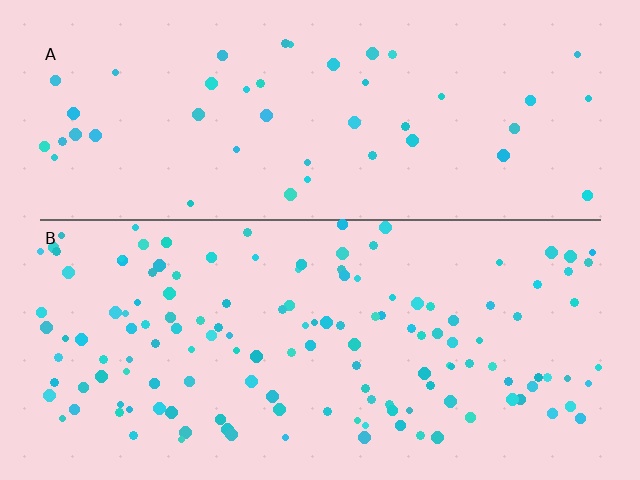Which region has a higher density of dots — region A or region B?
B (the bottom).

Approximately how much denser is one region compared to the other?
Approximately 3.0× — region B over region A.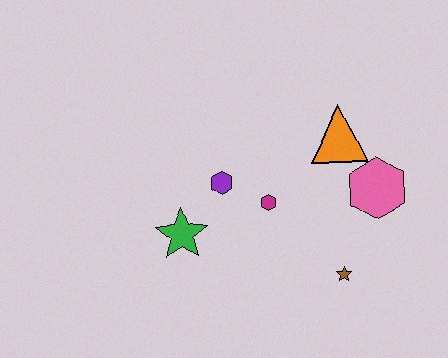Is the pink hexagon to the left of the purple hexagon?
No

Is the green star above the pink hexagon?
No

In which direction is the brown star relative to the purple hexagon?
The brown star is to the right of the purple hexagon.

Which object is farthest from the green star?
The pink hexagon is farthest from the green star.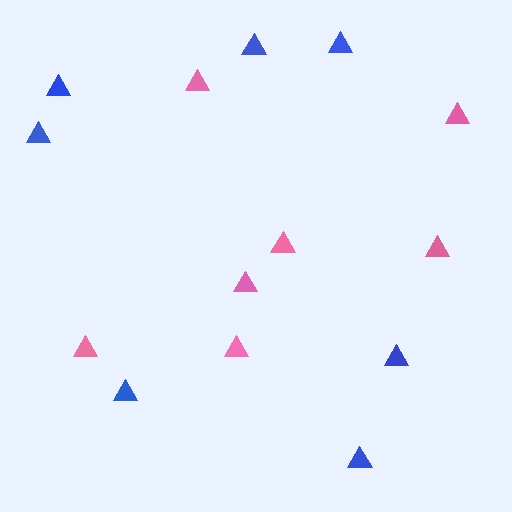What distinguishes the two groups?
There are 2 groups: one group of pink triangles (7) and one group of blue triangles (7).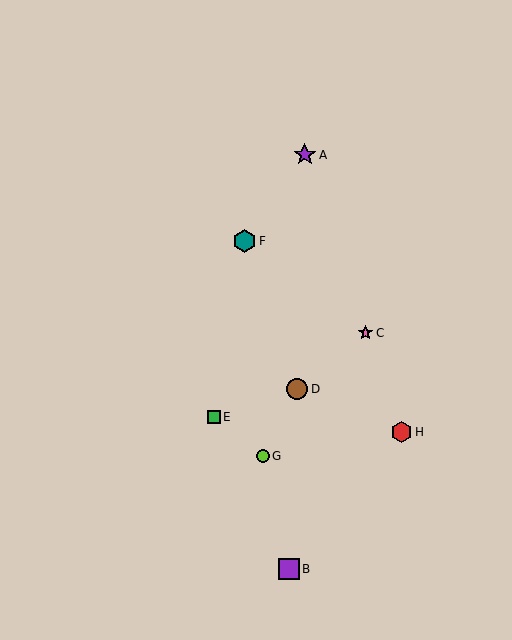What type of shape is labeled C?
Shape C is a pink star.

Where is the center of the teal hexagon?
The center of the teal hexagon is at (244, 241).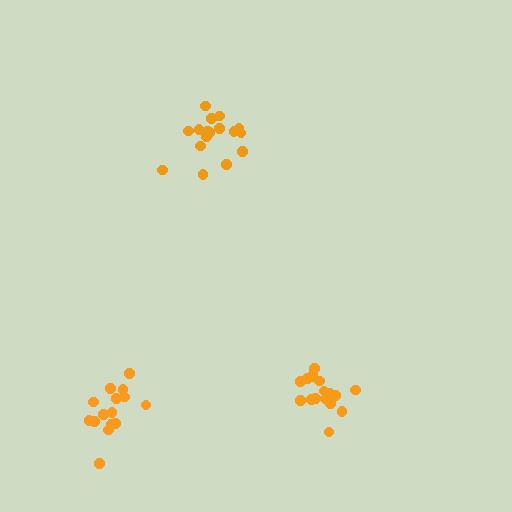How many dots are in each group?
Group 1: 17 dots, Group 2: 17 dots, Group 3: 15 dots (49 total).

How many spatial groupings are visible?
There are 3 spatial groupings.